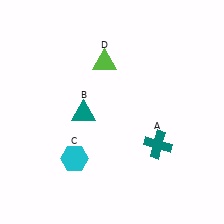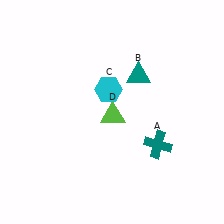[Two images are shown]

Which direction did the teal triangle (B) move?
The teal triangle (B) moved right.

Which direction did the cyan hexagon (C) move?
The cyan hexagon (C) moved up.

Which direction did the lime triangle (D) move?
The lime triangle (D) moved down.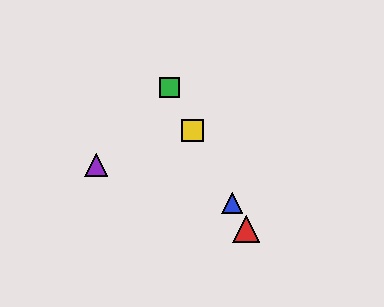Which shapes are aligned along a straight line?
The red triangle, the blue triangle, the green square, the yellow square are aligned along a straight line.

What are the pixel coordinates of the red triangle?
The red triangle is at (246, 229).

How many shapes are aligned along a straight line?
4 shapes (the red triangle, the blue triangle, the green square, the yellow square) are aligned along a straight line.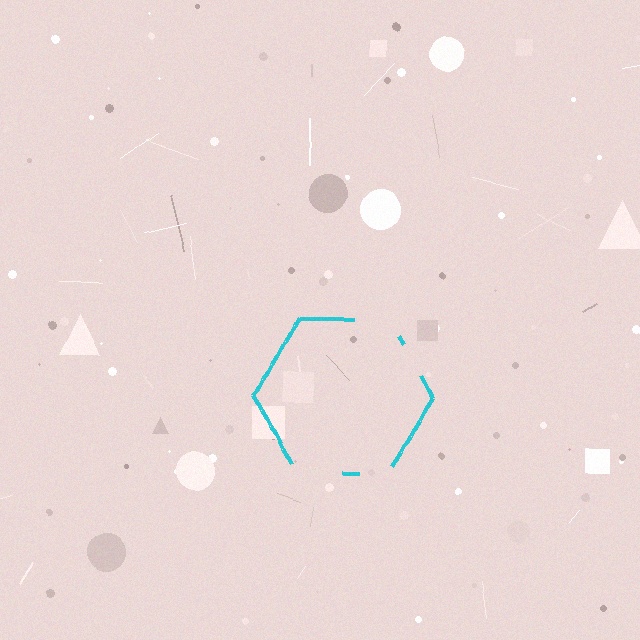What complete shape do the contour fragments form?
The contour fragments form a hexagon.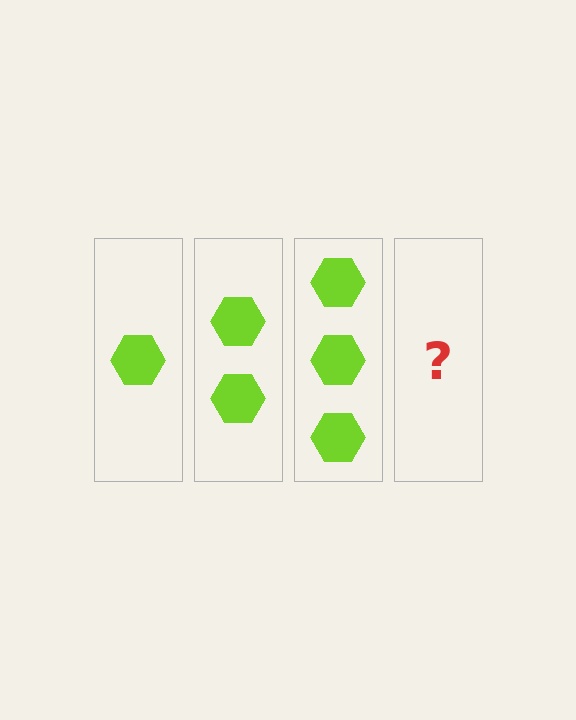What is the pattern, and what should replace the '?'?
The pattern is that each step adds one more hexagon. The '?' should be 4 hexagons.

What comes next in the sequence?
The next element should be 4 hexagons.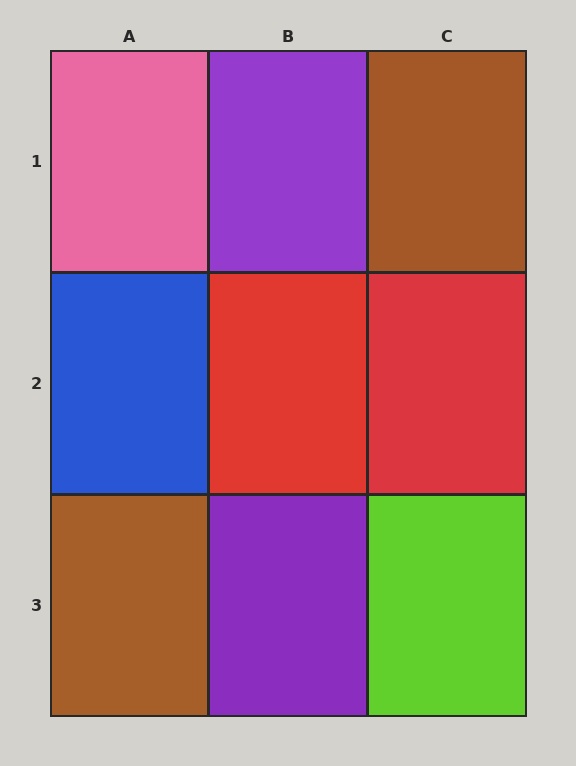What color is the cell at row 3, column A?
Brown.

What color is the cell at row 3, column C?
Lime.